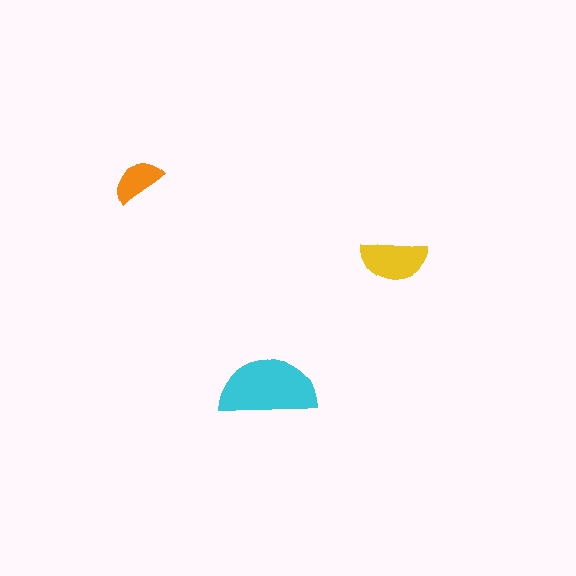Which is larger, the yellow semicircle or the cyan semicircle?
The cyan one.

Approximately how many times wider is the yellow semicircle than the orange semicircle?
About 1.5 times wider.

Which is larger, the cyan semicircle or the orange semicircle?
The cyan one.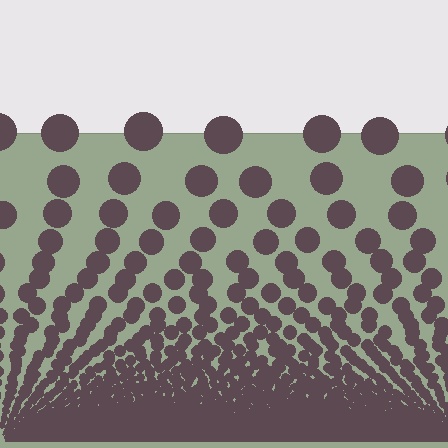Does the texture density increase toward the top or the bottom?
Density increases toward the bottom.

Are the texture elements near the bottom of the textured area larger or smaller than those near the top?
Smaller. The gradient is inverted — elements near the bottom are smaller and denser.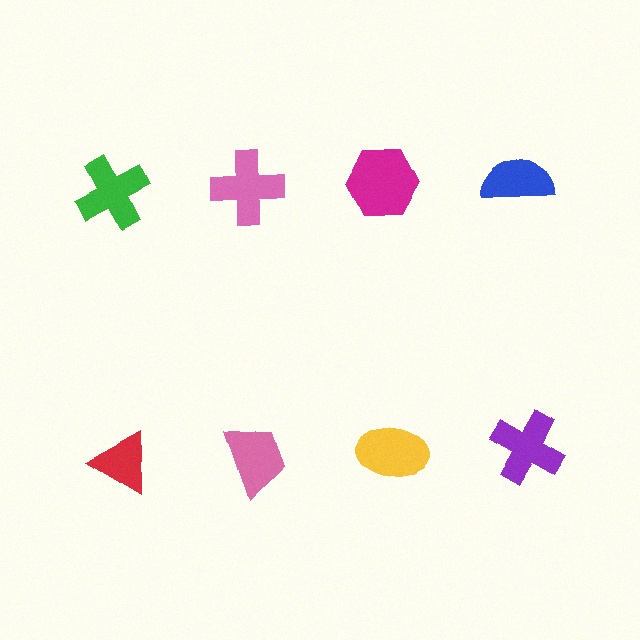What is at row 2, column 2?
A pink trapezoid.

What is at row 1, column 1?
A green cross.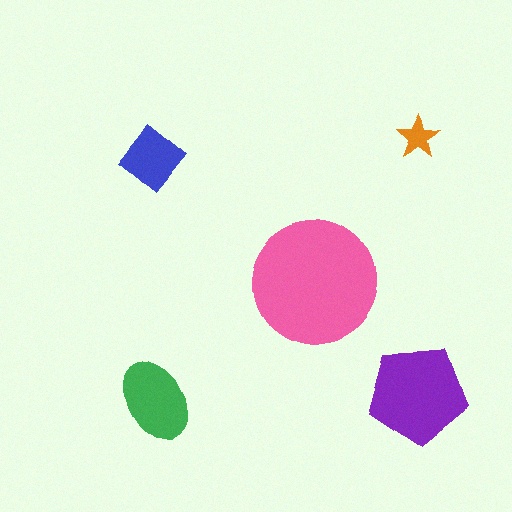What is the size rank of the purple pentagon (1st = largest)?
2nd.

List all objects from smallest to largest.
The orange star, the blue diamond, the green ellipse, the purple pentagon, the pink circle.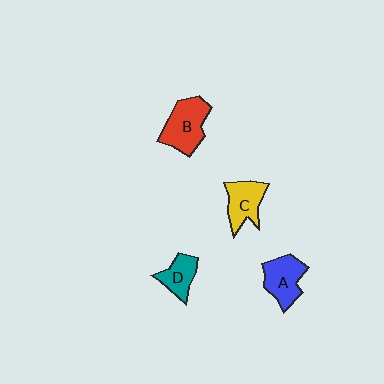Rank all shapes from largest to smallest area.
From largest to smallest: B (red), A (blue), C (yellow), D (teal).